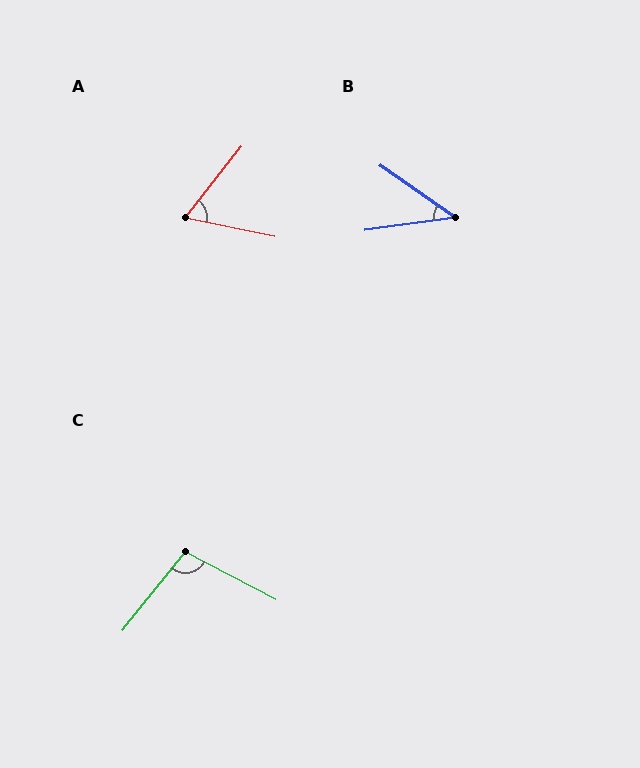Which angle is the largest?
C, at approximately 101 degrees.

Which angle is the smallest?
B, at approximately 43 degrees.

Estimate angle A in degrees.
Approximately 63 degrees.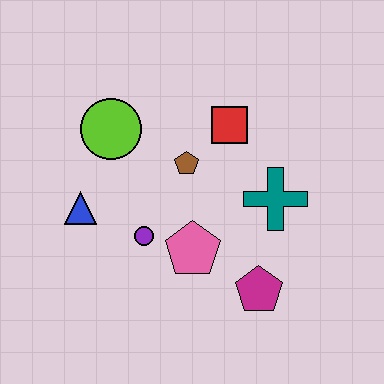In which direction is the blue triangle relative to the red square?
The blue triangle is to the left of the red square.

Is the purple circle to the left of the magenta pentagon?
Yes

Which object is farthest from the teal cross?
The blue triangle is farthest from the teal cross.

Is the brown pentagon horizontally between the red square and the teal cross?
No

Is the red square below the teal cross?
No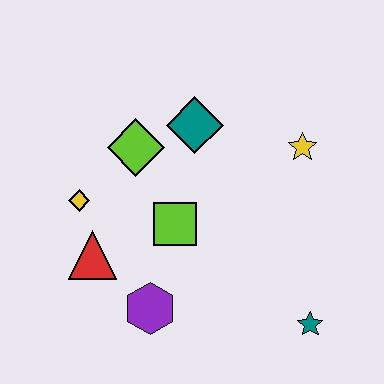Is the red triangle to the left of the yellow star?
Yes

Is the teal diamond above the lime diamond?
Yes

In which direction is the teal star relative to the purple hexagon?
The teal star is to the right of the purple hexagon.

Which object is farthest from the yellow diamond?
The teal star is farthest from the yellow diamond.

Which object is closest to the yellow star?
The teal diamond is closest to the yellow star.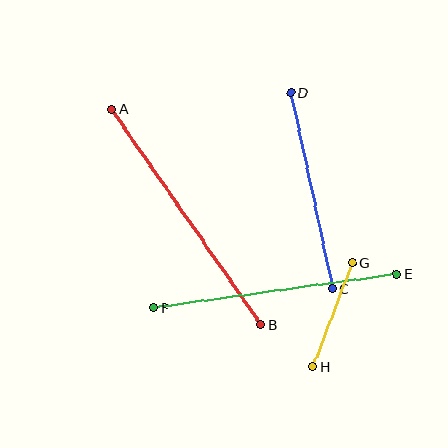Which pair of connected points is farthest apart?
Points A and B are farthest apart.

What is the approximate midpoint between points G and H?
The midpoint is at approximately (332, 315) pixels.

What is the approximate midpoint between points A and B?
The midpoint is at approximately (186, 217) pixels.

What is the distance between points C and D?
The distance is approximately 201 pixels.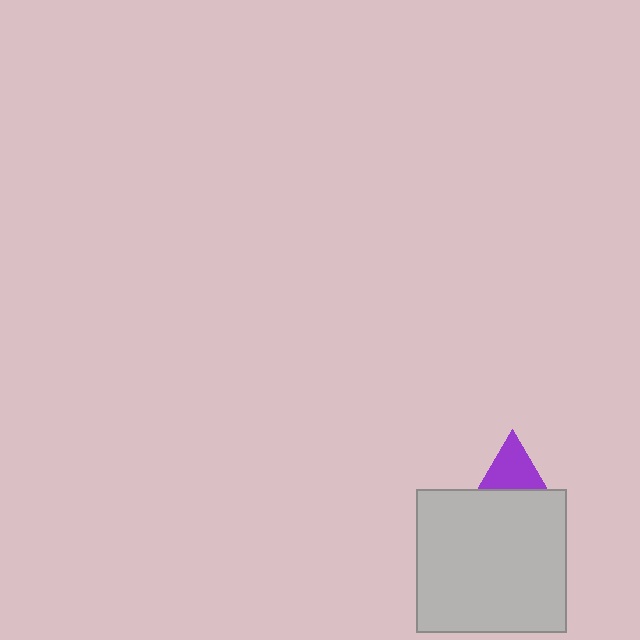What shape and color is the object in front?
The object in front is a light gray rectangle.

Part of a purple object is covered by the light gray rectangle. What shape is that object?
It is a triangle.